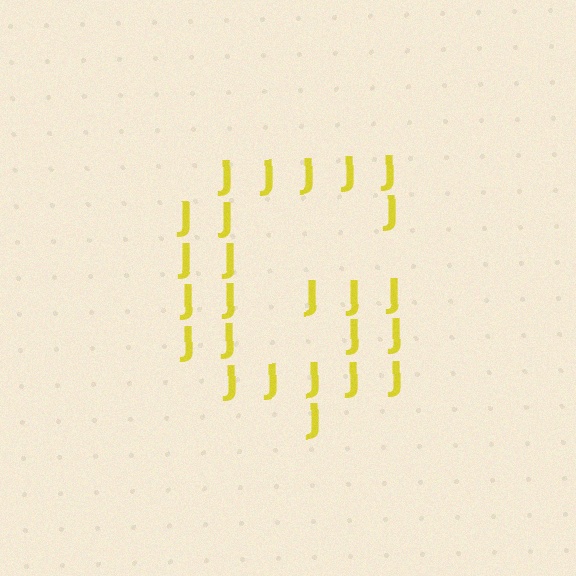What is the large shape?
The large shape is the letter G.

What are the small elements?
The small elements are letter J's.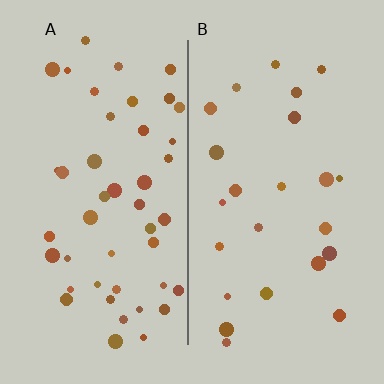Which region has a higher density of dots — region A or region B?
A (the left).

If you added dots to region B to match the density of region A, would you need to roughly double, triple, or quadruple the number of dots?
Approximately double.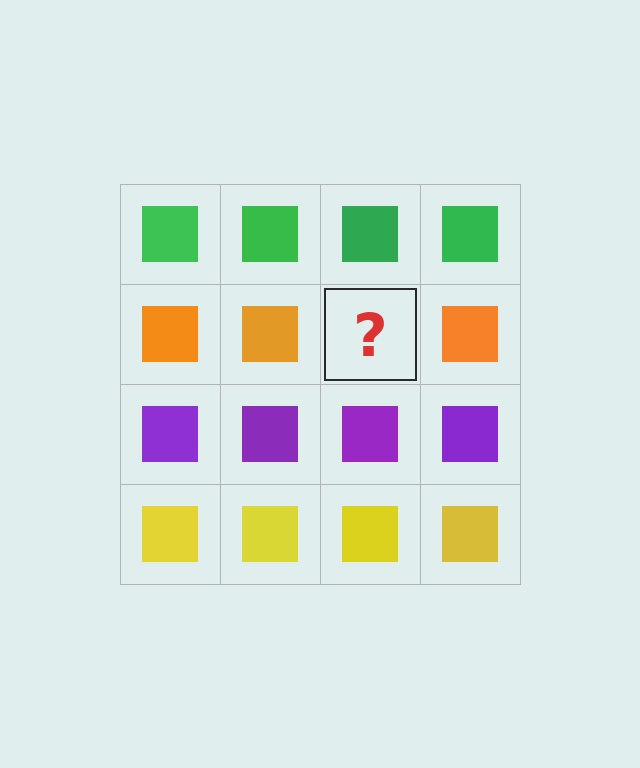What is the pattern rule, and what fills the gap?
The rule is that each row has a consistent color. The gap should be filled with an orange square.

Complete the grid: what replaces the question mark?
The question mark should be replaced with an orange square.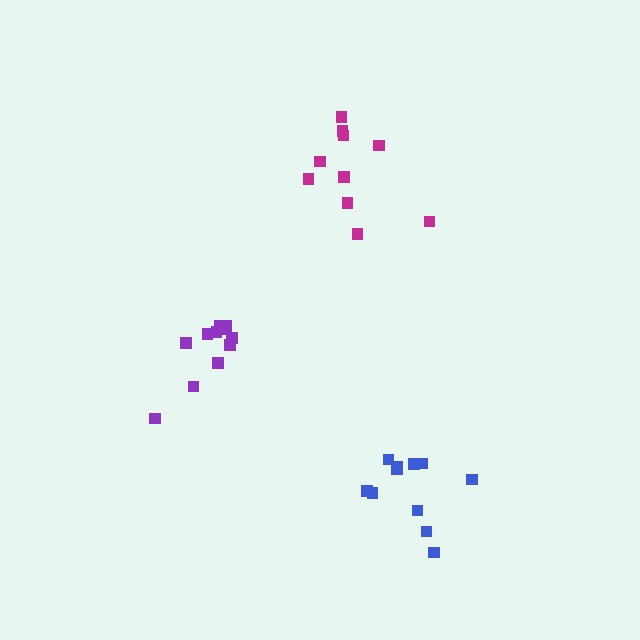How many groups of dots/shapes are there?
There are 3 groups.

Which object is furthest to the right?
The blue cluster is rightmost.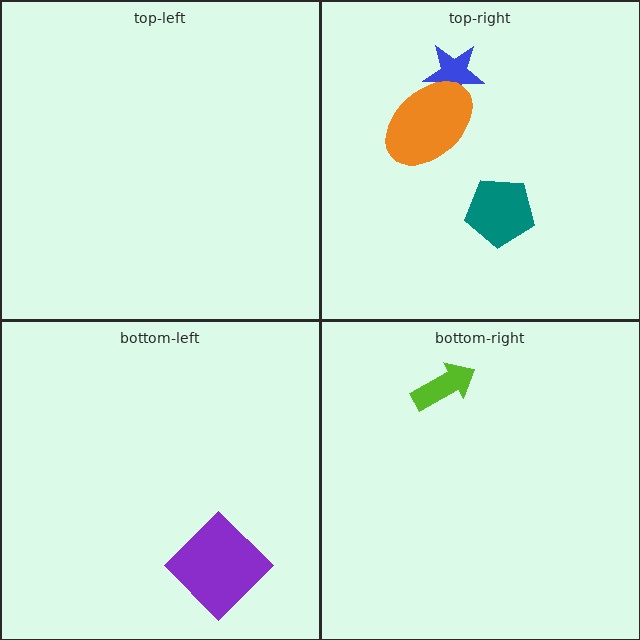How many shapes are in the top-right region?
3.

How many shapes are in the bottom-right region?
1.